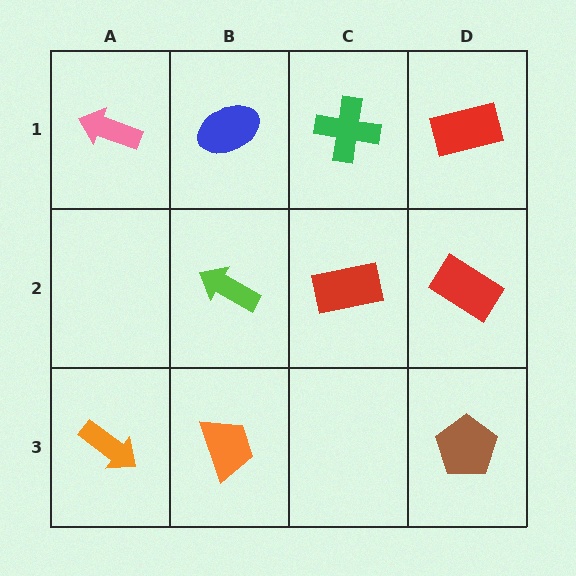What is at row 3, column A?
An orange arrow.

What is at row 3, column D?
A brown pentagon.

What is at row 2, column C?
A red rectangle.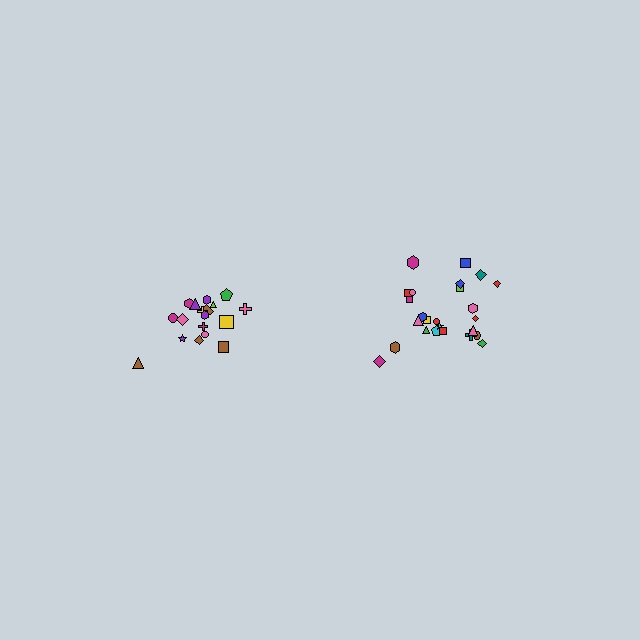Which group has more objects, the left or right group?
The right group.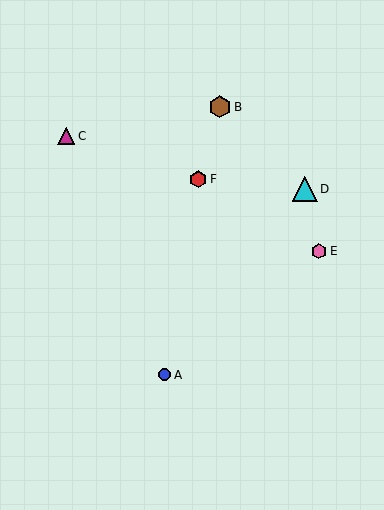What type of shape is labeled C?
Shape C is a magenta triangle.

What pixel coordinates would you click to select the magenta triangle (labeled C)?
Click at (66, 136) to select the magenta triangle C.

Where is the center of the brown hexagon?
The center of the brown hexagon is at (220, 107).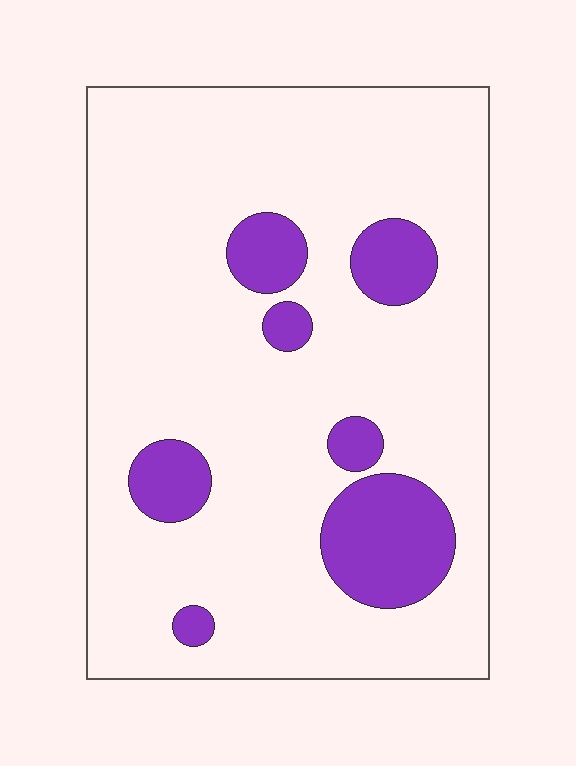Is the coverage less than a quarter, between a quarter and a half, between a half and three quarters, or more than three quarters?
Less than a quarter.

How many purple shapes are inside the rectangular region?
7.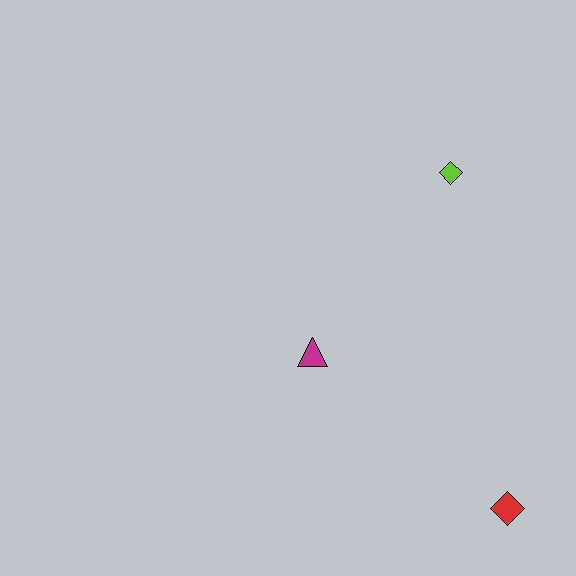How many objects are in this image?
There are 3 objects.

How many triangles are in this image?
There is 1 triangle.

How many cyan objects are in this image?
There are no cyan objects.